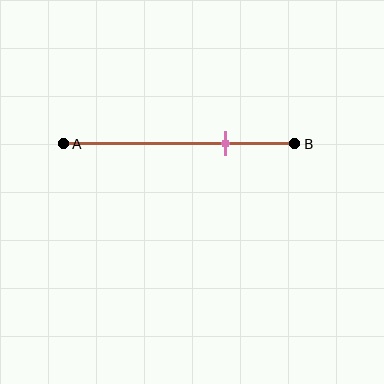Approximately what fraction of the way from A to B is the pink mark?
The pink mark is approximately 70% of the way from A to B.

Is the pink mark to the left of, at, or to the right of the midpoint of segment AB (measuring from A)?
The pink mark is to the right of the midpoint of segment AB.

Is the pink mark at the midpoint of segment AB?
No, the mark is at about 70% from A, not at the 50% midpoint.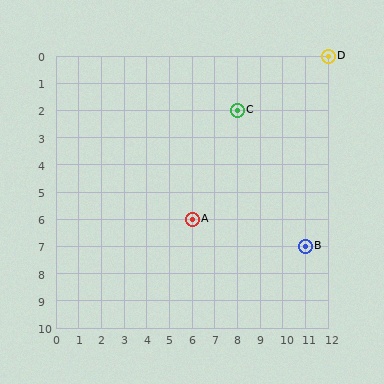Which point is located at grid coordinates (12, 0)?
Point D is at (12, 0).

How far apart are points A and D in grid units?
Points A and D are 6 columns and 6 rows apart (about 8.5 grid units diagonally).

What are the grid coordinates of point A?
Point A is at grid coordinates (6, 6).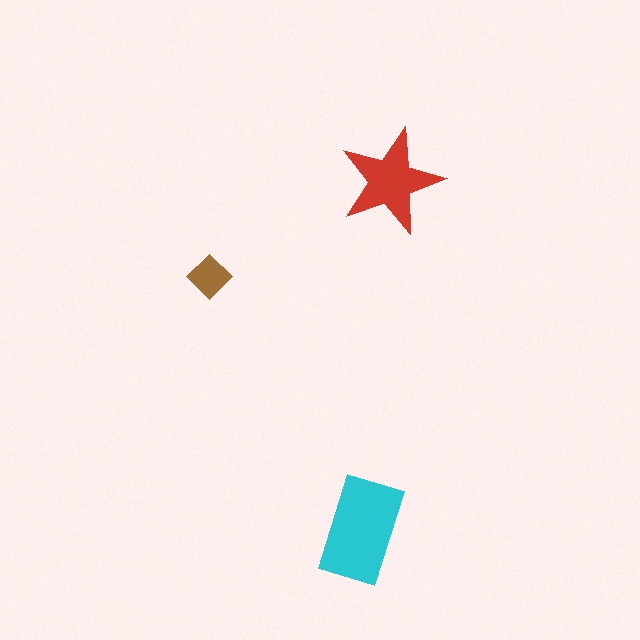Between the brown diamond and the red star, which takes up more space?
The red star.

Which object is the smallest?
The brown diamond.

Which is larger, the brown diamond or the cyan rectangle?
The cyan rectangle.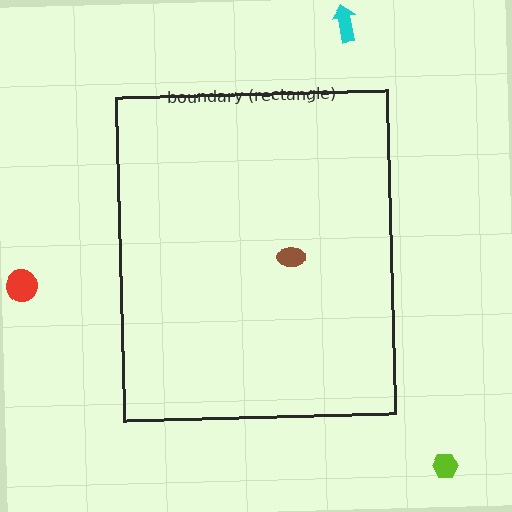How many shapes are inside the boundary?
1 inside, 3 outside.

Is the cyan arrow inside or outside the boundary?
Outside.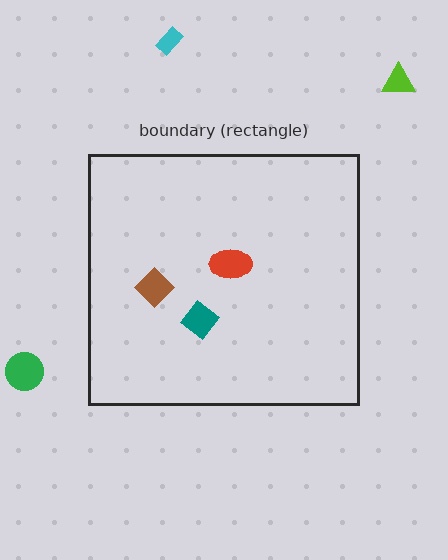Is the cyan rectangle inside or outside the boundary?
Outside.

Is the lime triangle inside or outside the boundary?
Outside.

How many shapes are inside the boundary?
3 inside, 3 outside.